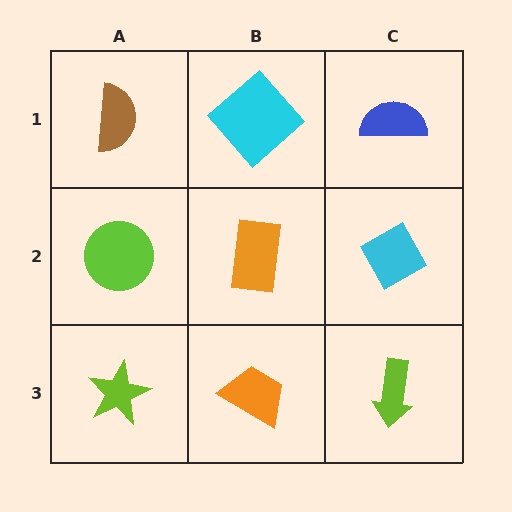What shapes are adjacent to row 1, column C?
A cyan diamond (row 2, column C), a cyan diamond (row 1, column B).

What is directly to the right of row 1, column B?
A blue semicircle.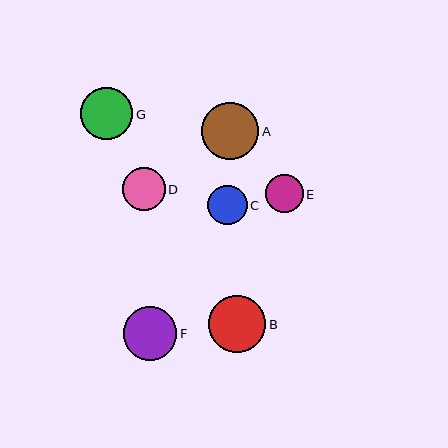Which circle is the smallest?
Circle E is the smallest with a size of approximately 38 pixels.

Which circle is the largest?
Circle B is the largest with a size of approximately 58 pixels.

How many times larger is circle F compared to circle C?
Circle F is approximately 1.4 times the size of circle C.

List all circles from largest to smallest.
From largest to smallest: B, A, F, G, D, C, E.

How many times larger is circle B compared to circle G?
Circle B is approximately 1.1 times the size of circle G.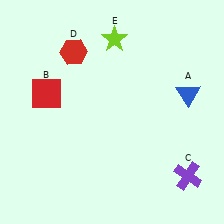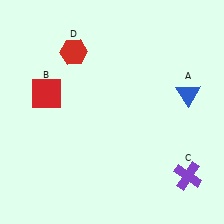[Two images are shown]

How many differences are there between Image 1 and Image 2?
There is 1 difference between the two images.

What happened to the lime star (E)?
The lime star (E) was removed in Image 2. It was in the top-right area of Image 1.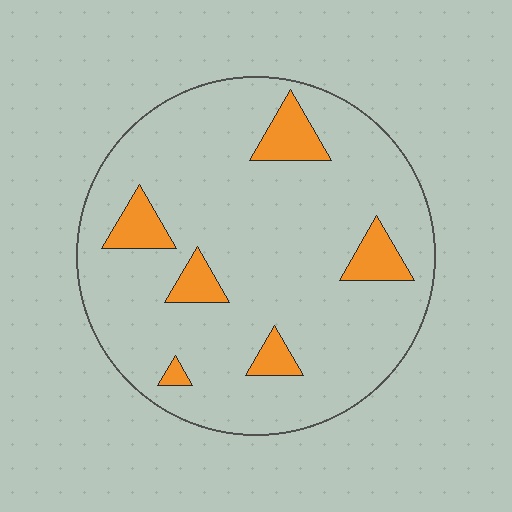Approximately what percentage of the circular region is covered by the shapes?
Approximately 10%.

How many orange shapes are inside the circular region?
6.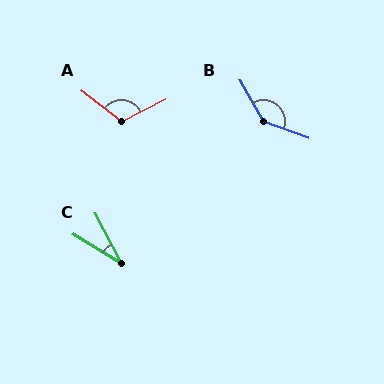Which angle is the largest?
B, at approximately 139 degrees.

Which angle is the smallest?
C, at approximately 31 degrees.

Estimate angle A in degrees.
Approximately 116 degrees.